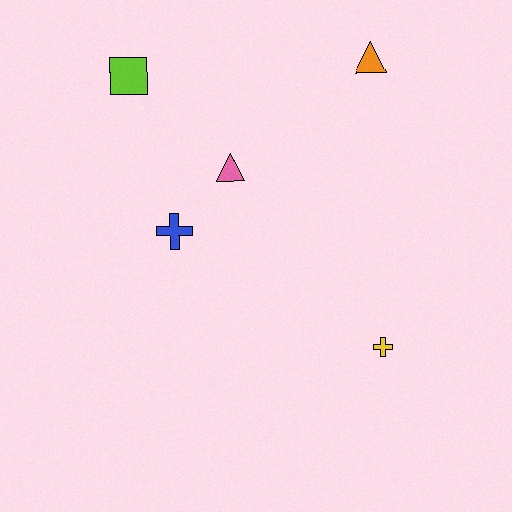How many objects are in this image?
There are 5 objects.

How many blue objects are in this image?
There is 1 blue object.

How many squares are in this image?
There is 1 square.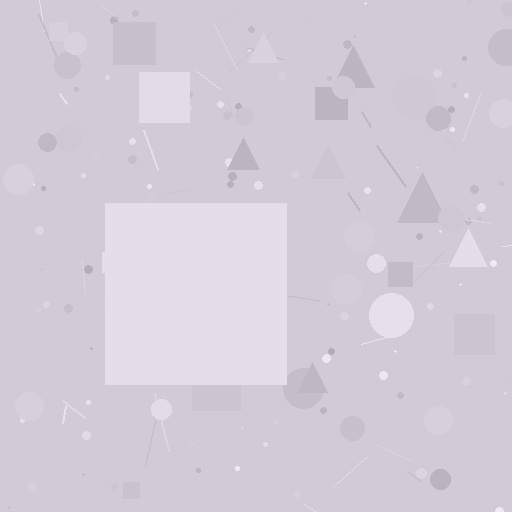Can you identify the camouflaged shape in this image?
The camouflaged shape is a square.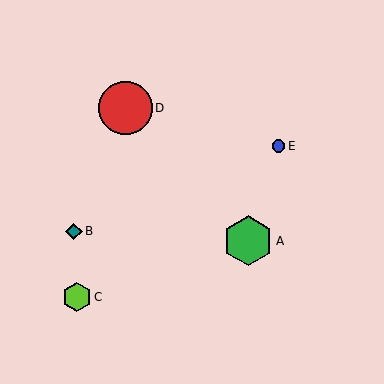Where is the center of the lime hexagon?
The center of the lime hexagon is at (77, 297).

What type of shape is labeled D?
Shape D is a red circle.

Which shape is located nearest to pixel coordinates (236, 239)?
The green hexagon (labeled A) at (248, 241) is nearest to that location.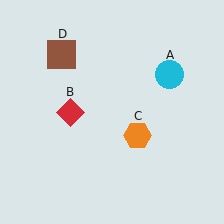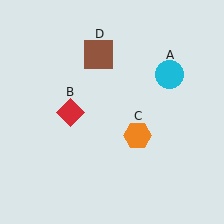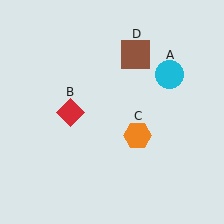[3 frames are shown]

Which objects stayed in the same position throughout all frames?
Cyan circle (object A) and red diamond (object B) and orange hexagon (object C) remained stationary.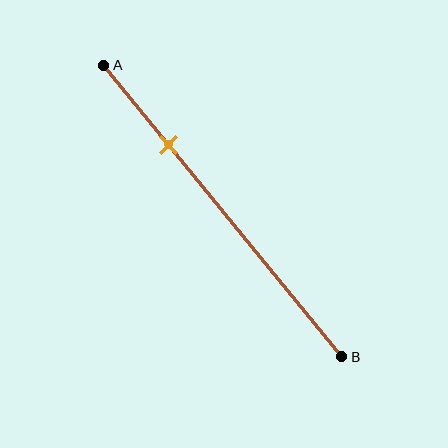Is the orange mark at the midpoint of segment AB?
No, the mark is at about 25% from A, not at the 50% midpoint.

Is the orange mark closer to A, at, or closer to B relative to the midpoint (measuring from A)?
The orange mark is closer to point A than the midpoint of segment AB.